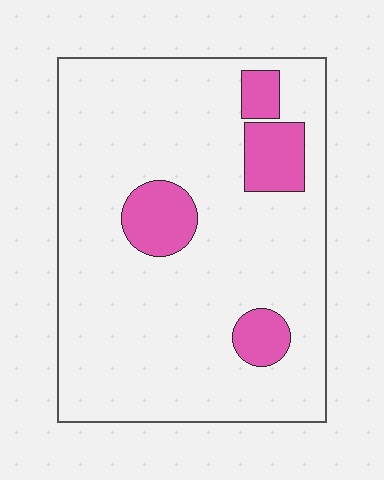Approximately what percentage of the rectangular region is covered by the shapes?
Approximately 15%.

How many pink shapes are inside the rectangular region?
4.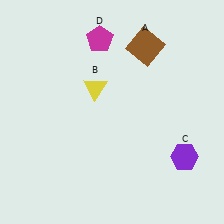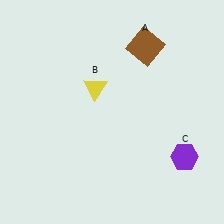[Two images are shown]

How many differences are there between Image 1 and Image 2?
There is 1 difference between the two images.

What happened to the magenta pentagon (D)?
The magenta pentagon (D) was removed in Image 2. It was in the top-left area of Image 1.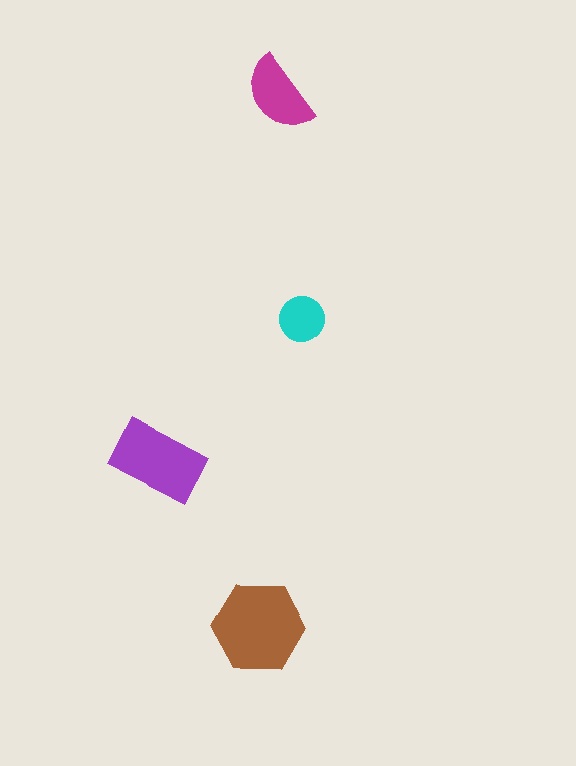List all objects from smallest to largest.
The cyan circle, the magenta semicircle, the purple rectangle, the brown hexagon.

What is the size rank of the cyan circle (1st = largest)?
4th.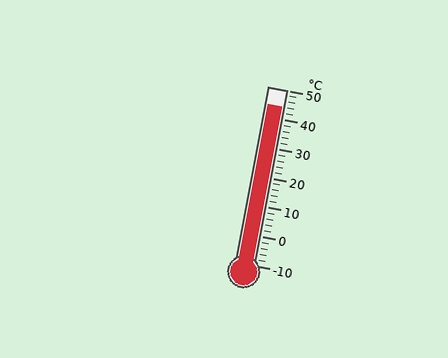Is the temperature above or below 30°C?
The temperature is above 30°C.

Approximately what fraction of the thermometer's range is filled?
The thermometer is filled to approximately 90% of its range.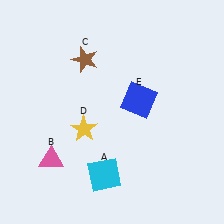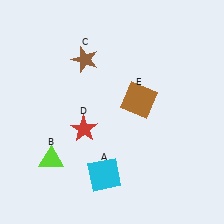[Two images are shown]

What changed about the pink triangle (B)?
In Image 1, B is pink. In Image 2, it changed to lime.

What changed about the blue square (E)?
In Image 1, E is blue. In Image 2, it changed to brown.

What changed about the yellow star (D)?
In Image 1, D is yellow. In Image 2, it changed to red.